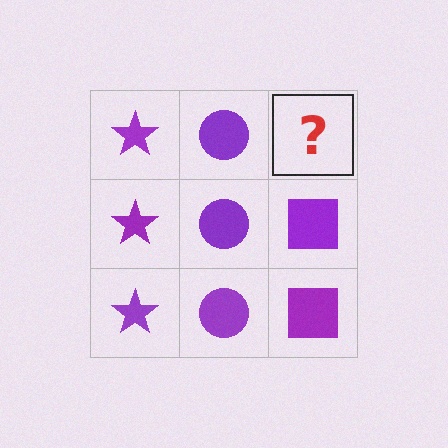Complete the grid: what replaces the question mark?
The question mark should be replaced with a purple square.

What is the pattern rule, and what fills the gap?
The rule is that each column has a consistent shape. The gap should be filled with a purple square.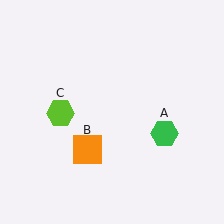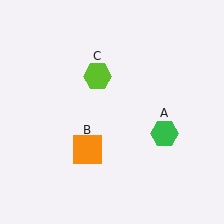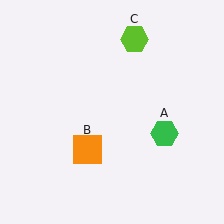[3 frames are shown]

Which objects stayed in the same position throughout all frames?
Green hexagon (object A) and orange square (object B) remained stationary.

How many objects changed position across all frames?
1 object changed position: lime hexagon (object C).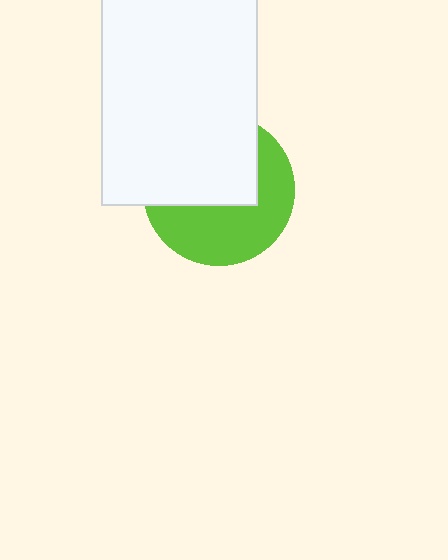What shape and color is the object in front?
The object in front is a white rectangle.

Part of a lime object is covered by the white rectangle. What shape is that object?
It is a circle.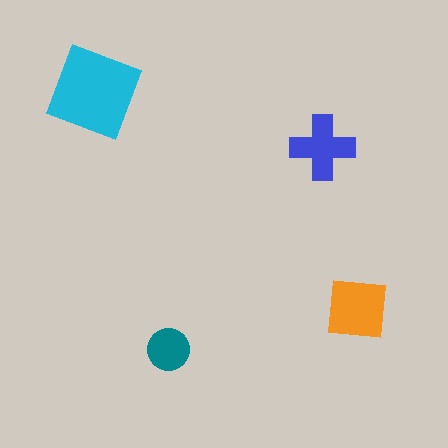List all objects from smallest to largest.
The teal circle, the blue cross, the orange square, the cyan square.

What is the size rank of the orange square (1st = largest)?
2nd.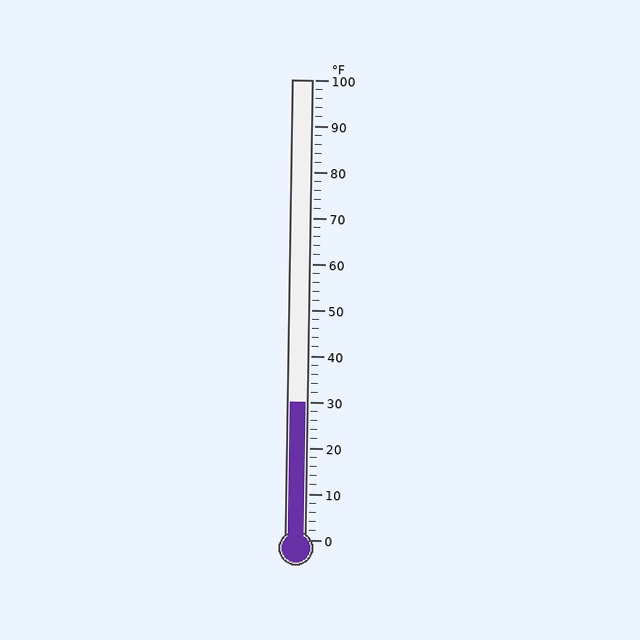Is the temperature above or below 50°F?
The temperature is below 50°F.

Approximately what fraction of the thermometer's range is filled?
The thermometer is filled to approximately 30% of its range.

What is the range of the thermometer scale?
The thermometer scale ranges from 0°F to 100°F.